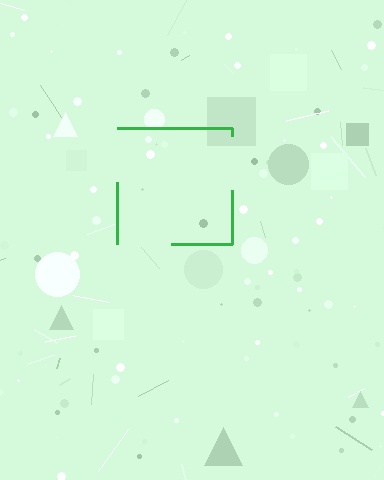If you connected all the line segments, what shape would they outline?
They would outline a square.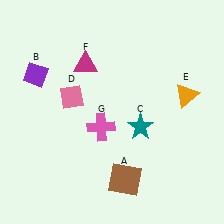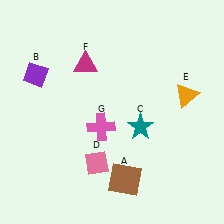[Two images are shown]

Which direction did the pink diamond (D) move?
The pink diamond (D) moved down.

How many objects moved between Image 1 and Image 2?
1 object moved between the two images.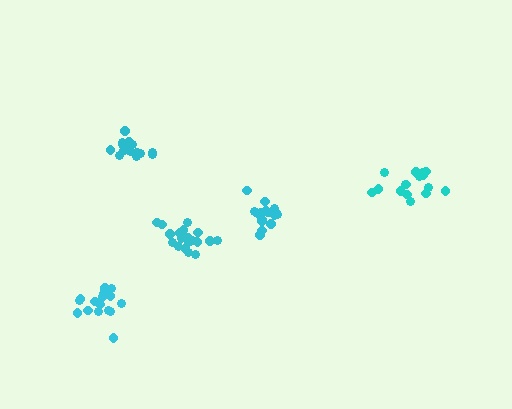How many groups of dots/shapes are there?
There are 5 groups.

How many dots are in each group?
Group 1: 16 dots, Group 2: 16 dots, Group 3: 20 dots, Group 4: 18 dots, Group 5: 17 dots (87 total).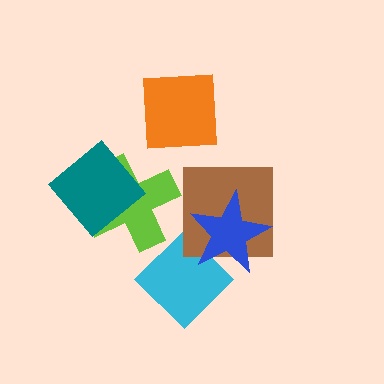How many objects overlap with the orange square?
0 objects overlap with the orange square.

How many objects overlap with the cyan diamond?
2 objects overlap with the cyan diamond.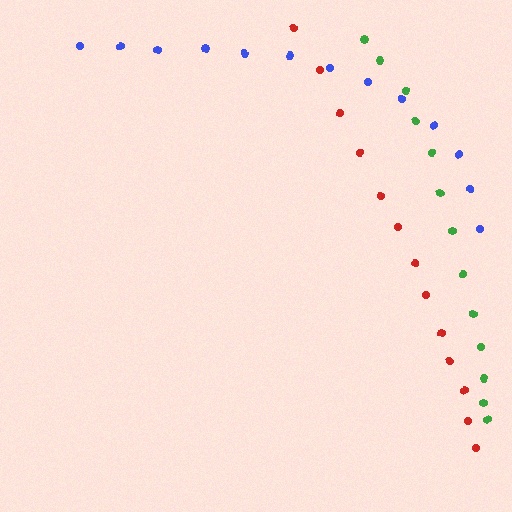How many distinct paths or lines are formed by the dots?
There are 3 distinct paths.